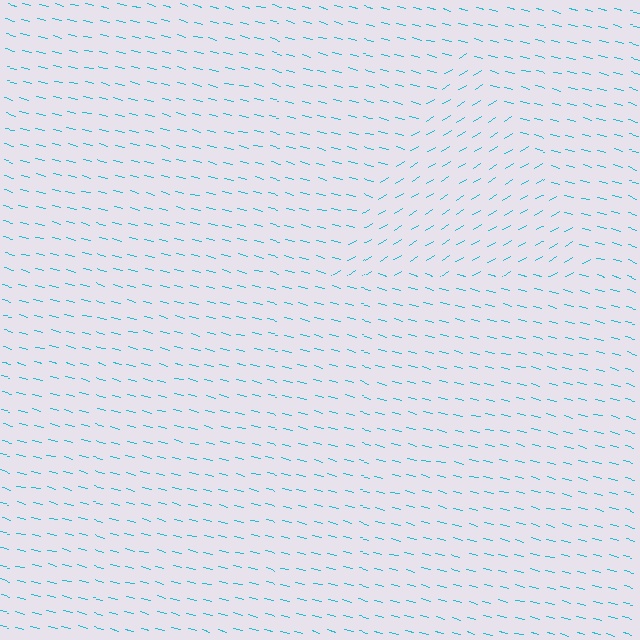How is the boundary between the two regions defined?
The boundary is defined purely by a change in line orientation (approximately 45 degrees difference). All lines are the same color and thickness.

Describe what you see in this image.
The image is filled with small cyan line segments. A triangle region in the image has lines oriented differently from the surrounding lines, creating a visible texture boundary.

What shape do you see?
I see a triangle.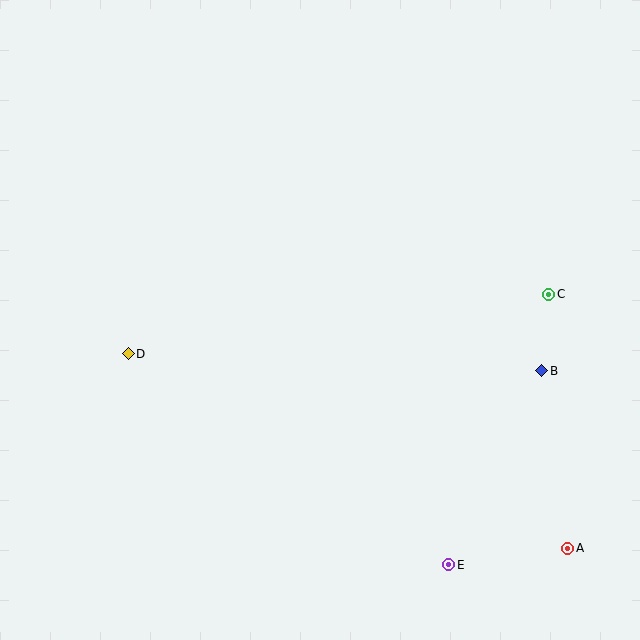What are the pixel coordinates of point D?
Point D is at (128, 354).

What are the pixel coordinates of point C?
Point C is at (549, 294).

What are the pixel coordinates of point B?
Point B is at (542, 371).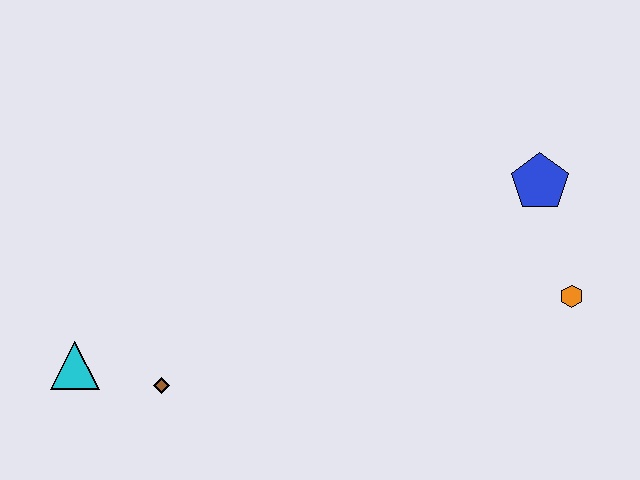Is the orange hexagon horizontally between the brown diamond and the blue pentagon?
No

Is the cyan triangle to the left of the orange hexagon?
Yes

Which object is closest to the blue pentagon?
The orange hexagon is closest to the blue pentagon.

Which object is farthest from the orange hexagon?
The cyan triangle is farthest from the orange hexagon.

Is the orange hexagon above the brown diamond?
Yes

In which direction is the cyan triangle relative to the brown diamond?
The cyan triangle is to the left of the brown diamond.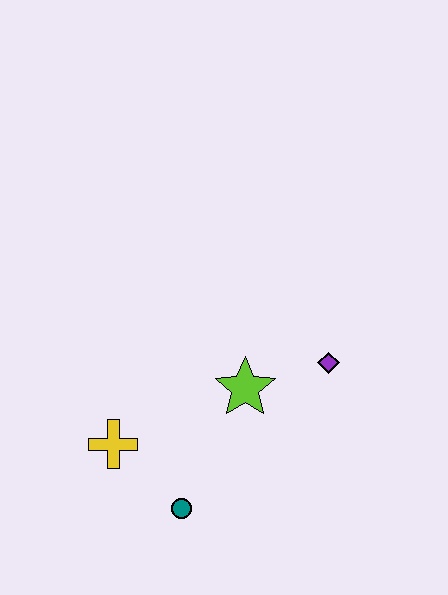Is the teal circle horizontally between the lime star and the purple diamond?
No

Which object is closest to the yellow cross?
The teal circle is closest to the yellow cross.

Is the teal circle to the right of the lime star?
No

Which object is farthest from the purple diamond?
The yellow cross is farthest from the purple diamond.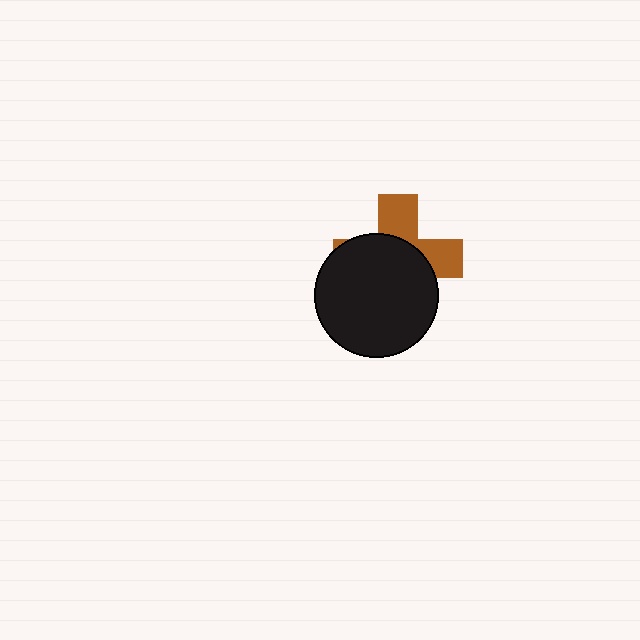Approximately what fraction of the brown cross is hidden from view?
Roughly 62% of the brown cross is hidden behind the black circle.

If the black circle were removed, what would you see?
You would see the complete brown cross.